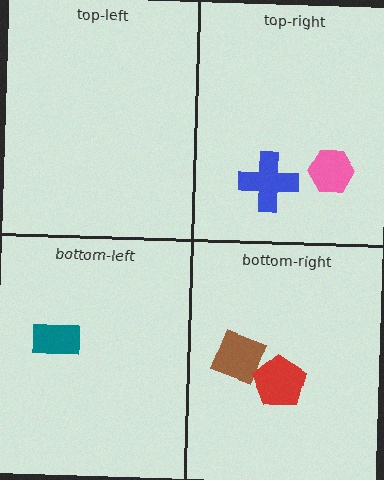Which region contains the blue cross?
The top-right region.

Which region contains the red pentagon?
The bottom-right region.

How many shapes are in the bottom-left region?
1.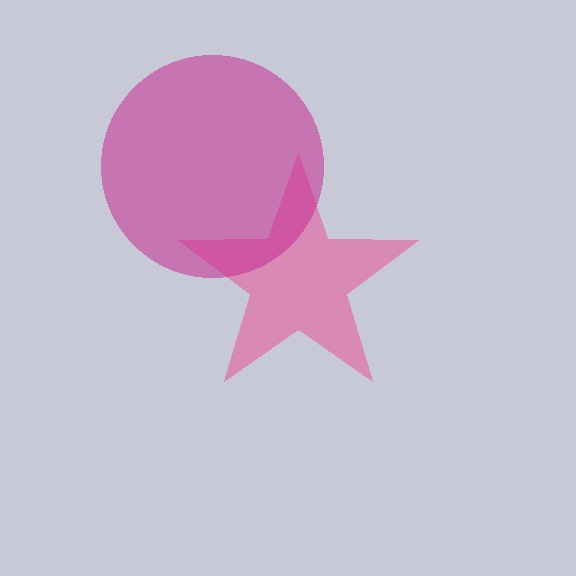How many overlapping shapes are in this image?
There are 2 overlapping shapes in the image.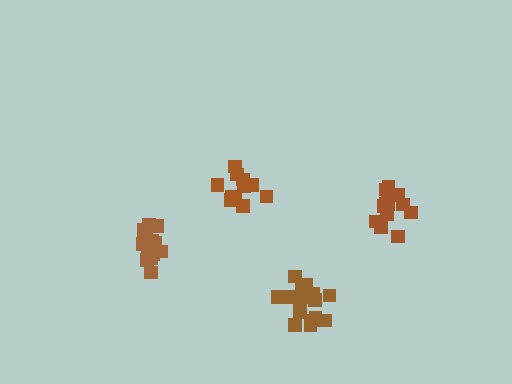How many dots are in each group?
Group 1: 14 dots, Group 2: 16 dots, Group 3: 13 dots, Group 4: 11 dots (54 total).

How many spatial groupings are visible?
There are 4 spatial groupings.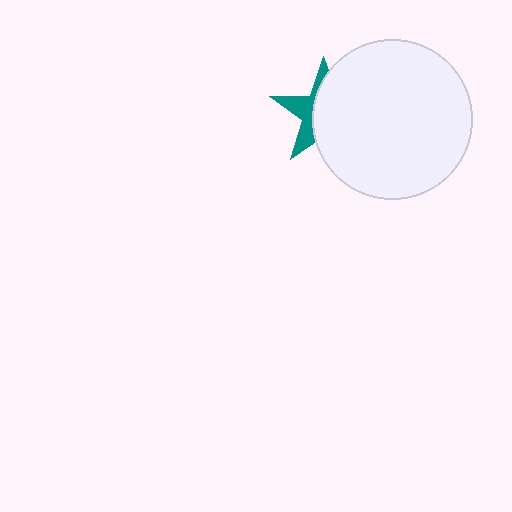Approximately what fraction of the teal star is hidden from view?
Roughly 63% of the teal star is hidden behind the white circle.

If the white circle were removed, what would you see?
You would see the complete teal star.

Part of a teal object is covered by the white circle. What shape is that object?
It is a star.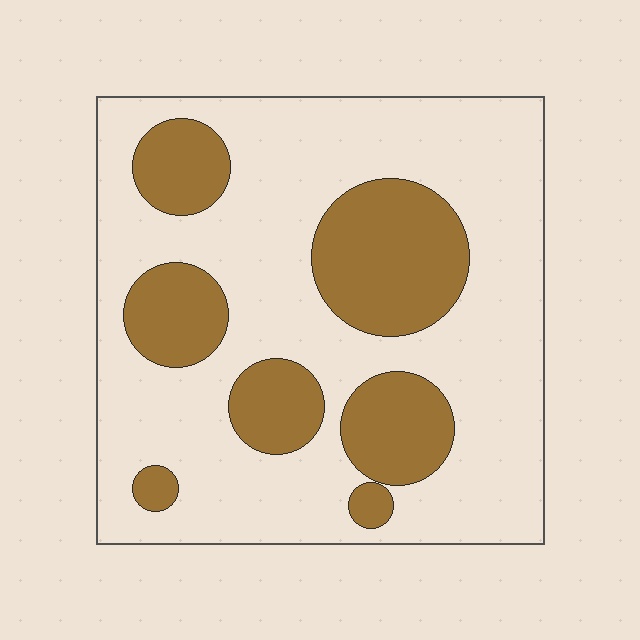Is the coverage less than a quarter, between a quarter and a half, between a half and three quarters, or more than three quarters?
Between a quarter and a half.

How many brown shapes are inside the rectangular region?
7.